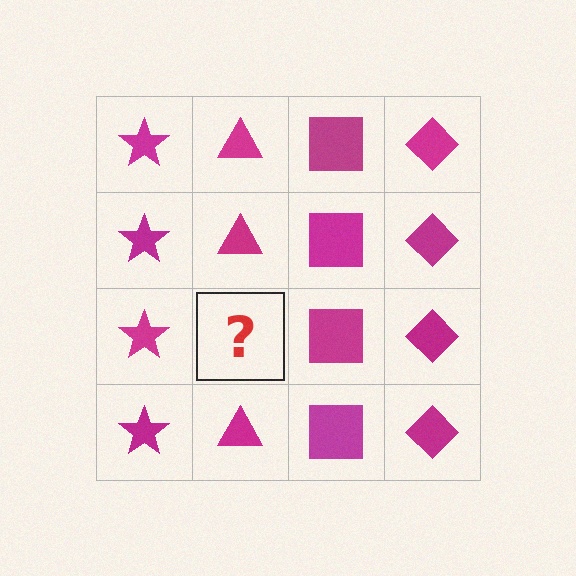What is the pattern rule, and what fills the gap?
The rule is that each column has a consistent shape. The gap should be filled with a magenta triangle.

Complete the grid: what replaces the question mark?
The question mark should be replaced with a magenta triangle.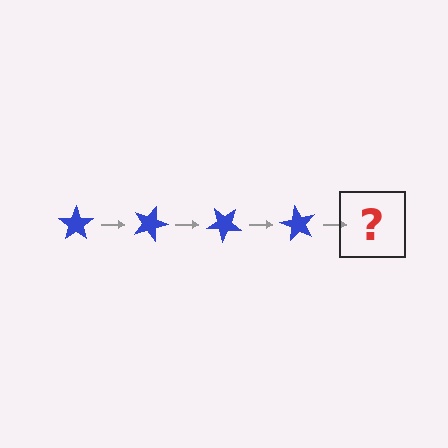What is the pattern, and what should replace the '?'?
The pattern is that the star rotates 20 degrees each step. The '?' should be a blue star rotated 80 degrees.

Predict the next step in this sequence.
The next step is a blue star rotated 80 degrees.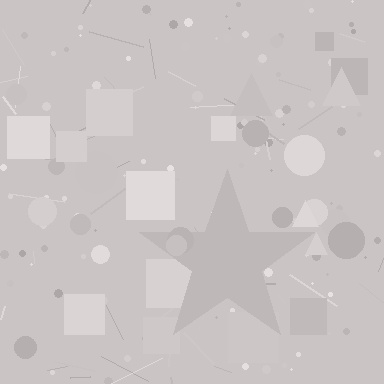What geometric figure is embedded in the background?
A star is embedded in the background.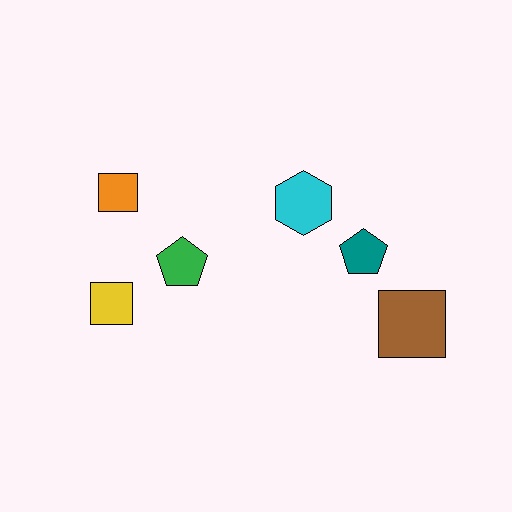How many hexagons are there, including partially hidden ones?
There is 1 hexagon.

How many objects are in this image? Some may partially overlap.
There are 6 objects.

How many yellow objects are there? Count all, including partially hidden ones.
There is 1 yellow object.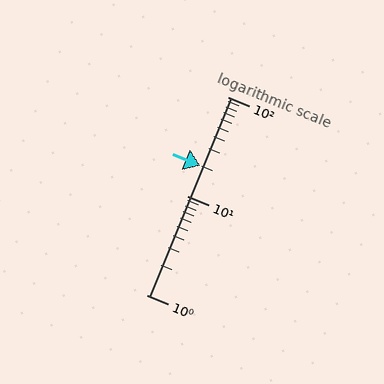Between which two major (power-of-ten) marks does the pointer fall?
The pointer is between 10 and 100.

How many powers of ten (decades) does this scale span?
The scale spans 2 decades, from 1 to 100.